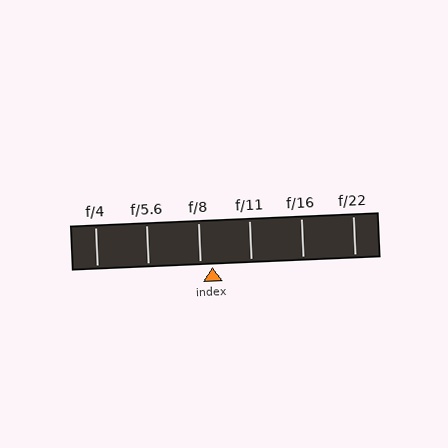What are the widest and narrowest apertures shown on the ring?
The widest aperture shown is f/4 and the narrowest is f/22.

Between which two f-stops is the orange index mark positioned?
The index mark is between f/8 and f/11.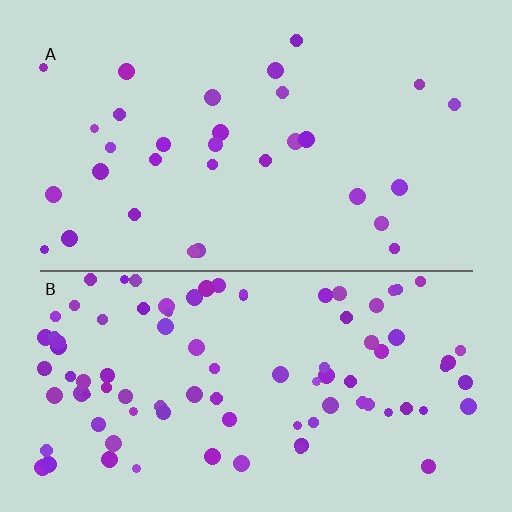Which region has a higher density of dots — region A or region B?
B (the bottom).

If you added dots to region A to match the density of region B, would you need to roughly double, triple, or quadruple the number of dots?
Approximately triple.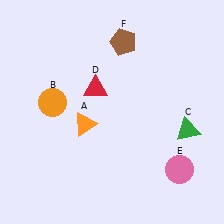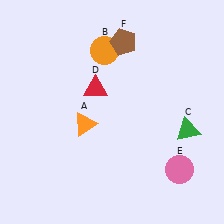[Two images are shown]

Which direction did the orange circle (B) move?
The orange circle (B) moved up.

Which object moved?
The orange circle (B) moved up.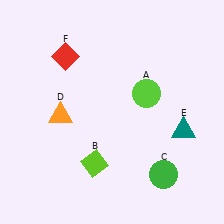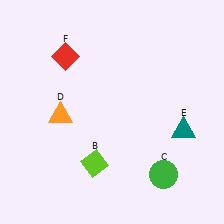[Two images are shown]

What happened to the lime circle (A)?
The lime circle (A) was removed in Image 2. It was in the top-right area of Image 1.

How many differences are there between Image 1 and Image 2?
There is 1 difference between the two images.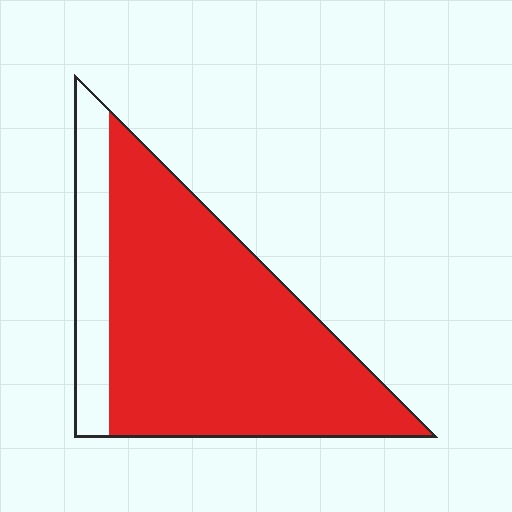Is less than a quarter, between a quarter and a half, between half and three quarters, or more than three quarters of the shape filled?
More than three quarters.